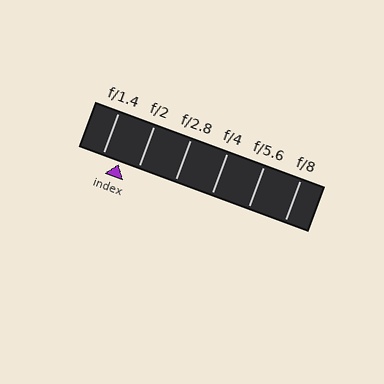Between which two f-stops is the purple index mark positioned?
The index mark is between f/1.4 and f/2.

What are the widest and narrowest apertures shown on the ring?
The widest aperture shown is f/1.4 and the narrowest is f/8.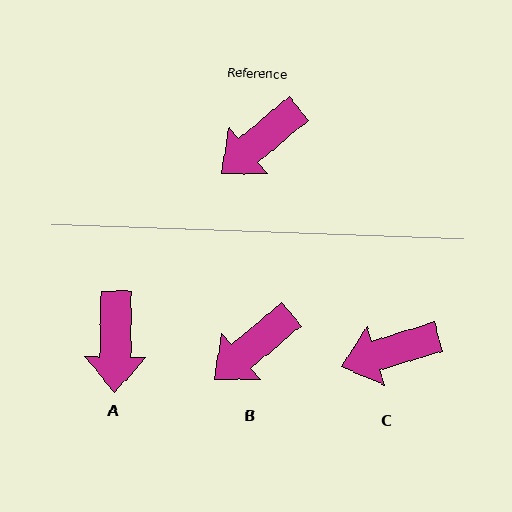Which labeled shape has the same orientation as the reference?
B.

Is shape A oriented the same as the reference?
No, it is off by about 50 degrees.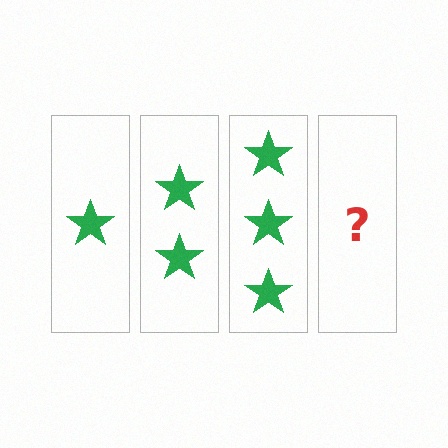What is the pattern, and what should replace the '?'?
The pattern is that each step adds one more star. The '?' should be 4 stars.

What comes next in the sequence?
The next element should be 4 stars.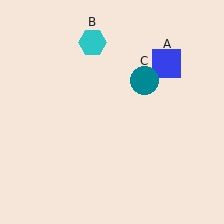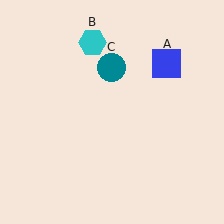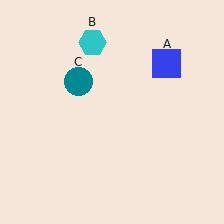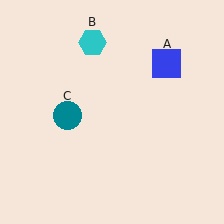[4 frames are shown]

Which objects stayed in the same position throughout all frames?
Blue square (object A) and cyan hexagon (object B) remained stationary.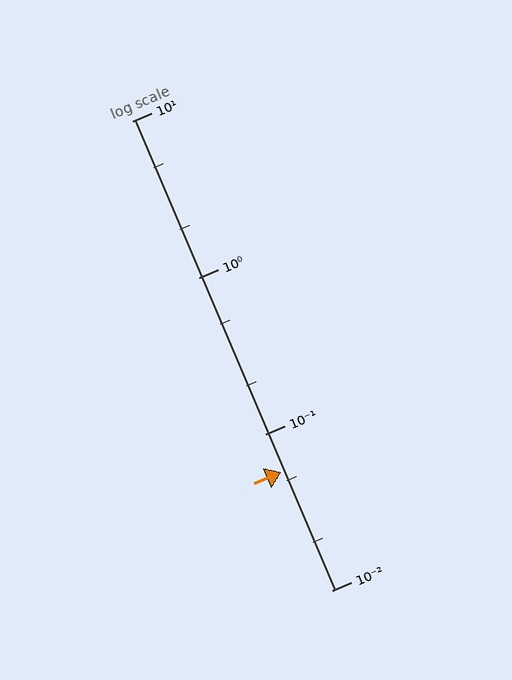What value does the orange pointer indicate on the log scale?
The pointer indicates approximately 0.057.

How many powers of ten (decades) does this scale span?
The scale spans 3 decades, from 0.01 to 10.